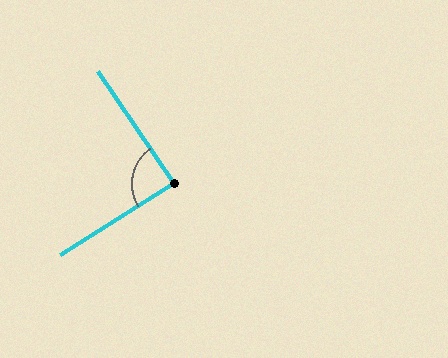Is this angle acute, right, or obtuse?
It is approximately a right angle.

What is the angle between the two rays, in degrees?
Approximately 88 degrees.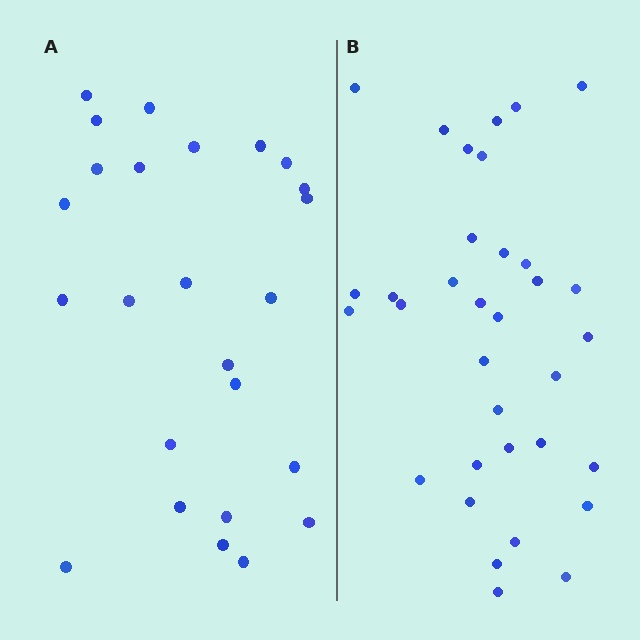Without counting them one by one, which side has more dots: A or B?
Region B (the right region) has more dots.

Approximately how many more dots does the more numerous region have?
Region B has roughly 8 or so more dots than region A.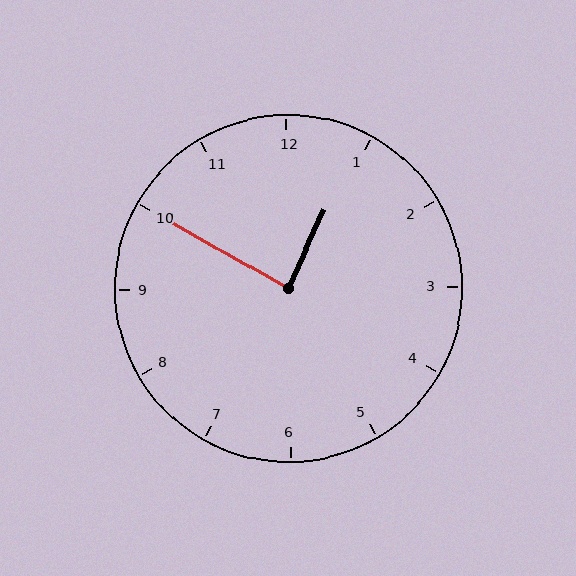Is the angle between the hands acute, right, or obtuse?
It is right.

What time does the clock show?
12:50.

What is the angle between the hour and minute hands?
Approximately 85 degrees.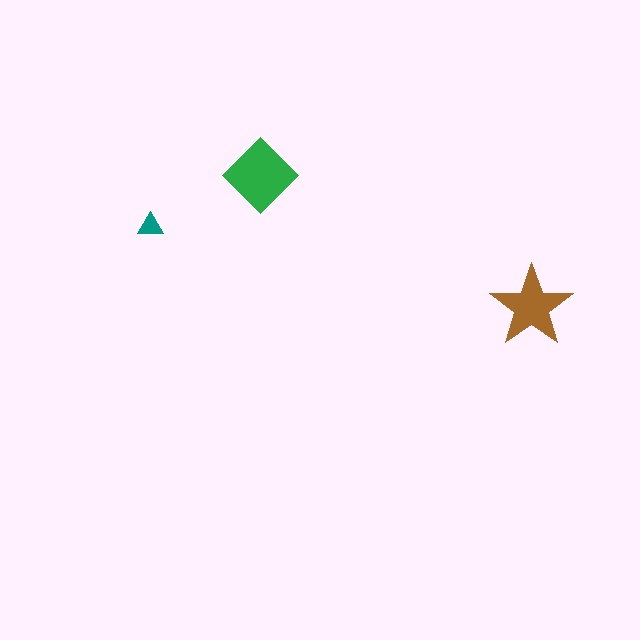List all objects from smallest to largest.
The teal triangle, the brown star, the green diamond.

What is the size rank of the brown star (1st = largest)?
2nd.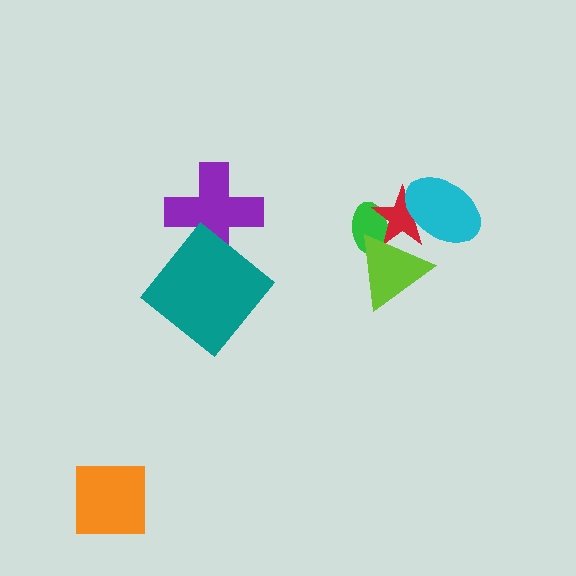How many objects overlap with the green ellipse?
2 objects overlap with the green ellipse.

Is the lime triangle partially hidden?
No, no other shape covers it.